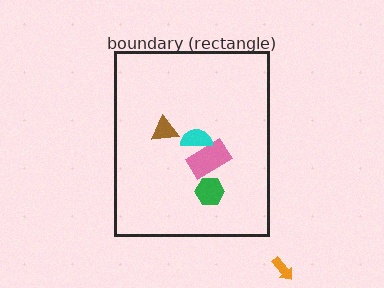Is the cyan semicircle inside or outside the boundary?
Inside.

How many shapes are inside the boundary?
4 inside, 1 outside.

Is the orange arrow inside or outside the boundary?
Outside.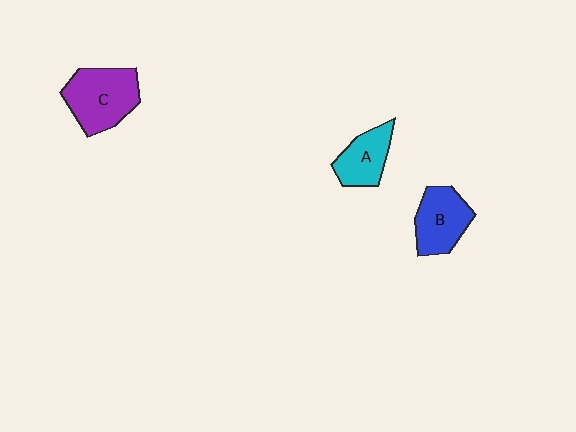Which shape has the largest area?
Shape C (purple).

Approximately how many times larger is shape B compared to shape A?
Approximately 1.2 times.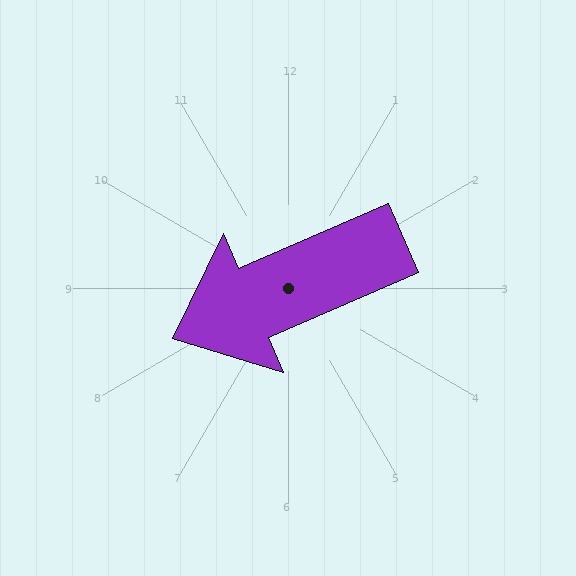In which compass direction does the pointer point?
Southwest.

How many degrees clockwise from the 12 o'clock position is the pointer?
Approximately 246 degrees.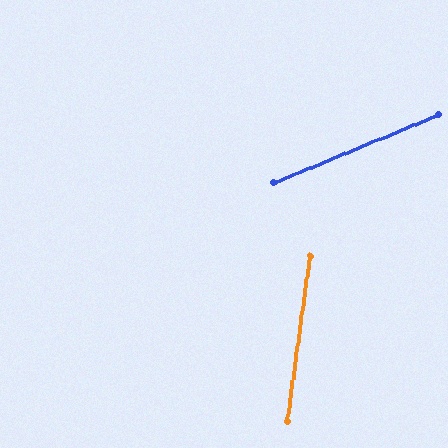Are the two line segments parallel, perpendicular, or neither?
Neither parallel nor perpendicular — they differ by about 59°.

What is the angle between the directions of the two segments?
Approximately 59 degrees.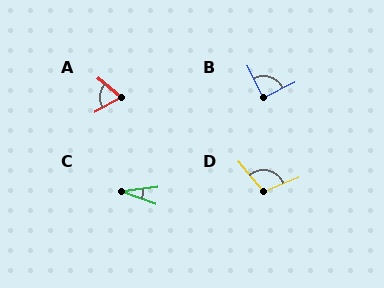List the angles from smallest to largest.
C (26°), A (67°), B (91°), D (107°).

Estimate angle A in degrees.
Approximately 67 degrees.